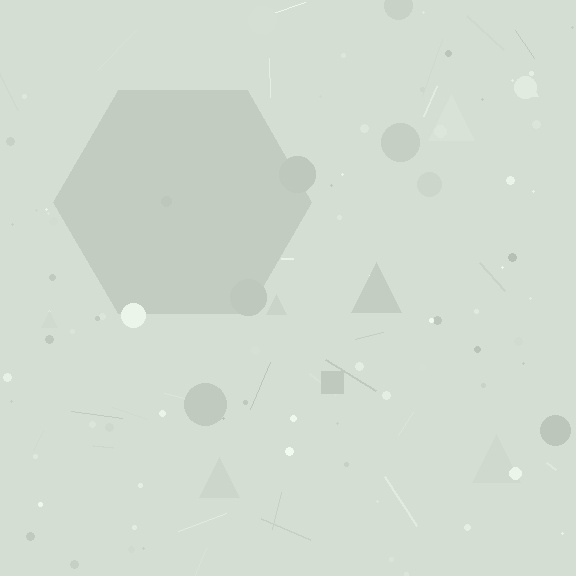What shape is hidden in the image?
A hexagon is hidden in the image.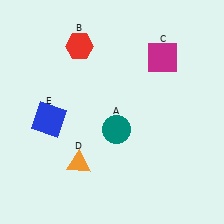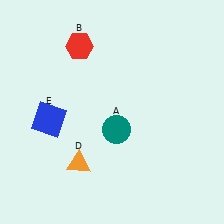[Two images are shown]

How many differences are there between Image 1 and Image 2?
There is 1 difference between the two images.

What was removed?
The magenta square (C) was removed in Image 2.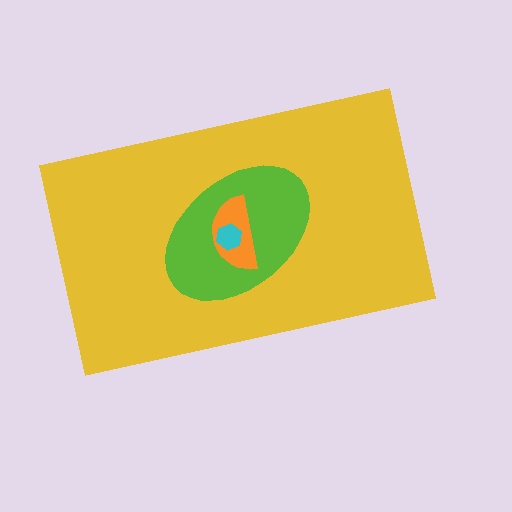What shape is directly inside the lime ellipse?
The orange semicircle.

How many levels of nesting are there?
4.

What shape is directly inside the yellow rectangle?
The lime ellipse.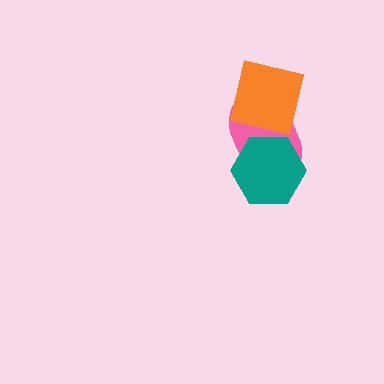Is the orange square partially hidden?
Yes, it is partially covered by another shape.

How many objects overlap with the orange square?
2 objects overlap with the orange square.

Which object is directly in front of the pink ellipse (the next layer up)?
The orange square is directly in front of the pink ellipse.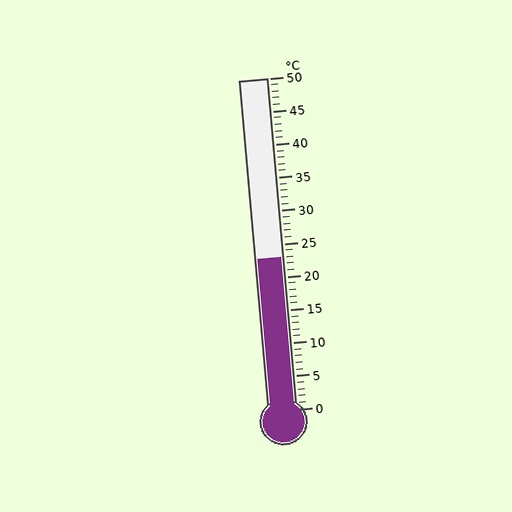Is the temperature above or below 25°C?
The temperature is below 25°C.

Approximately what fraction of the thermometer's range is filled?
The thermometer is filled to approximately 45% of its range.